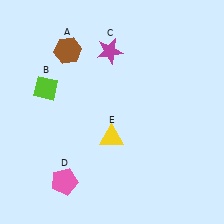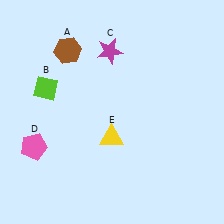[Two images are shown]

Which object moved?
The pink pentagon (D) moved up.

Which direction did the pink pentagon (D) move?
The pink pentagon (D) moved up.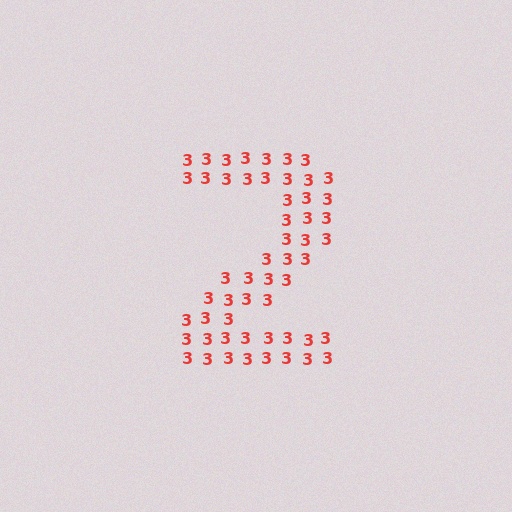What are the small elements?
The small elements are digit 3's.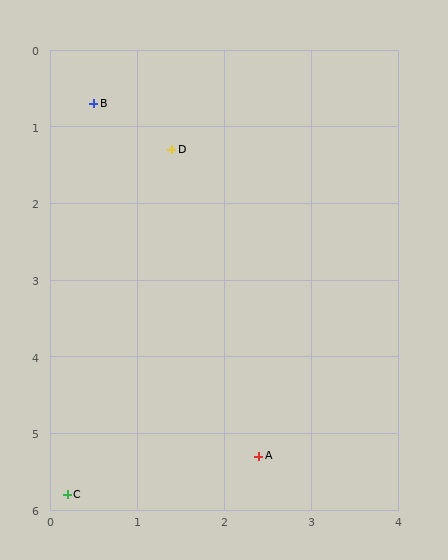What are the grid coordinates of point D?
Point D is at approximately (1.4, 1.3).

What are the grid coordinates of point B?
Point B is at approximately (0.5, 0.7).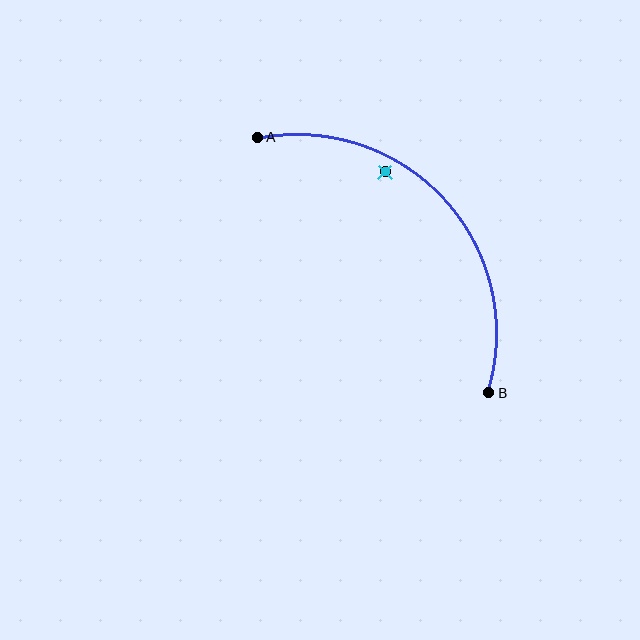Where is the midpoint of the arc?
The arc midpoint is the point on the curve farthest from the straight line joining A and B. It sits above and to the right of that line.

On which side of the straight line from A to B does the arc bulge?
The arc bulges above and to the right of the straight line connecting A and B.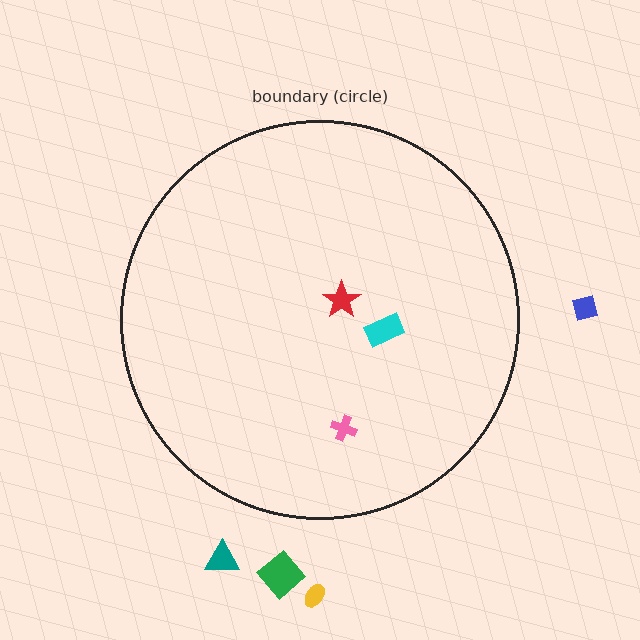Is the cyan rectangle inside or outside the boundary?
Inside.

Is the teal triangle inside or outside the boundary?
Outside.